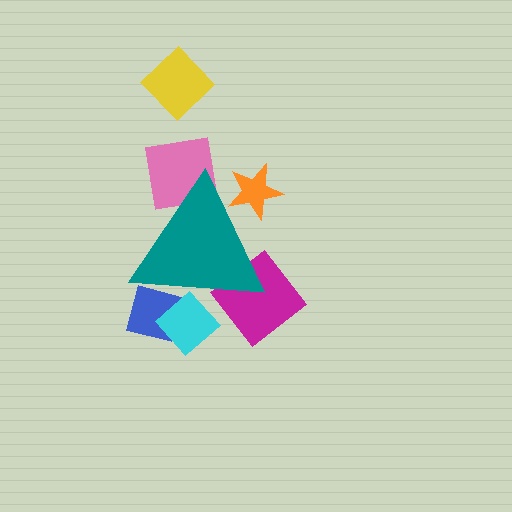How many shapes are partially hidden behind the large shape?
5 shapes are partially hidden.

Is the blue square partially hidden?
Yes, the blue square is partially hidden behind the teal triangle.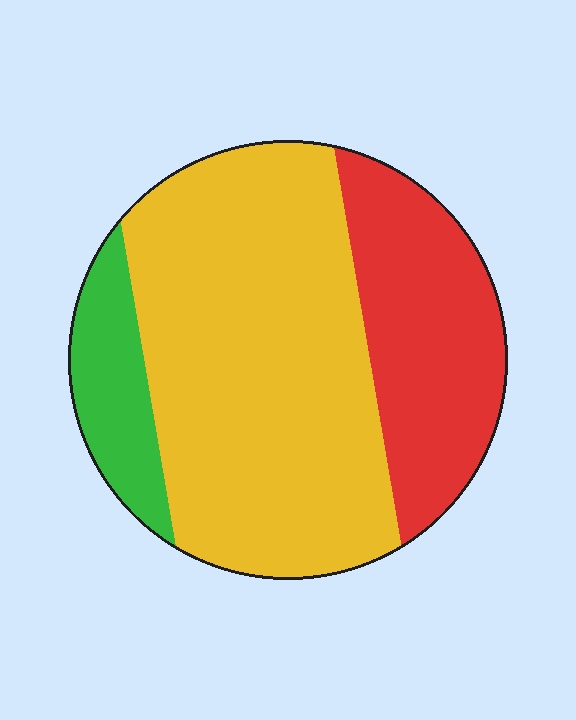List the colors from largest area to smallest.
From largest to smallest: yellow, red, green.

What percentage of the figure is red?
Red takes up about one quarter (1/4) of the figure.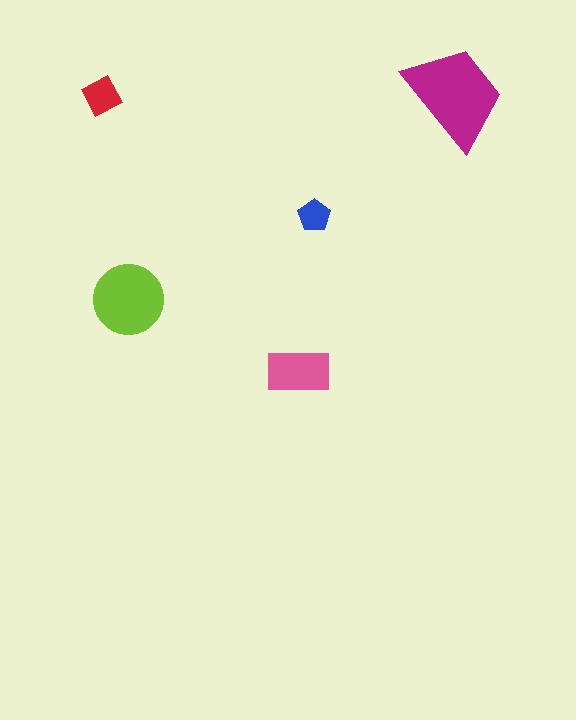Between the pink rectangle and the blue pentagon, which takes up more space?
The pink rectangle.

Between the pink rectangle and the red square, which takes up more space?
The pink rectangle.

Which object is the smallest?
The blue pentagon.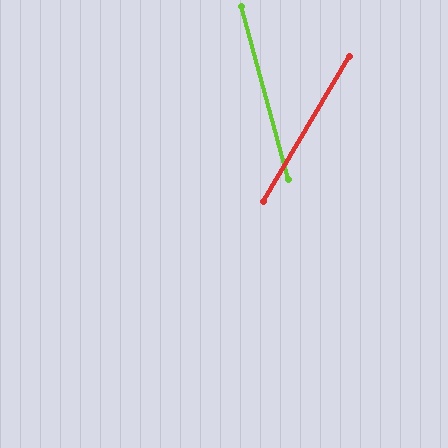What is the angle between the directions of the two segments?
Approximately 46 degrees.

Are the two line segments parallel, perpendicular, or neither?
Neither parallel nor perpendicular — they differ by about 46°.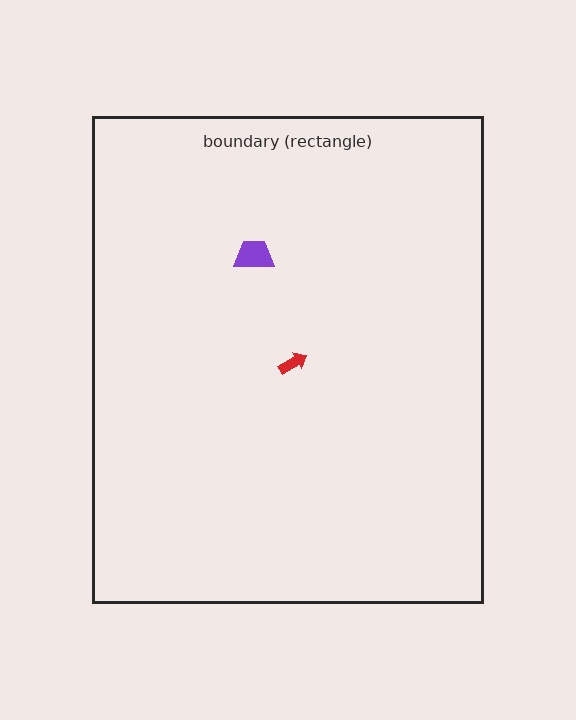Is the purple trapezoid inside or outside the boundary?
Inside.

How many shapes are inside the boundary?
2 inside, 0 outside.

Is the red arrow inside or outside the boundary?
Inside.